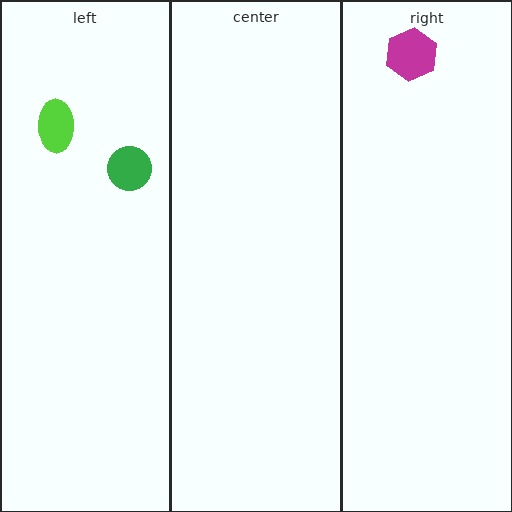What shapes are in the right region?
The magenta hexagon.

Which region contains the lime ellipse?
The left region.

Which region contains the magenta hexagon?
The right region.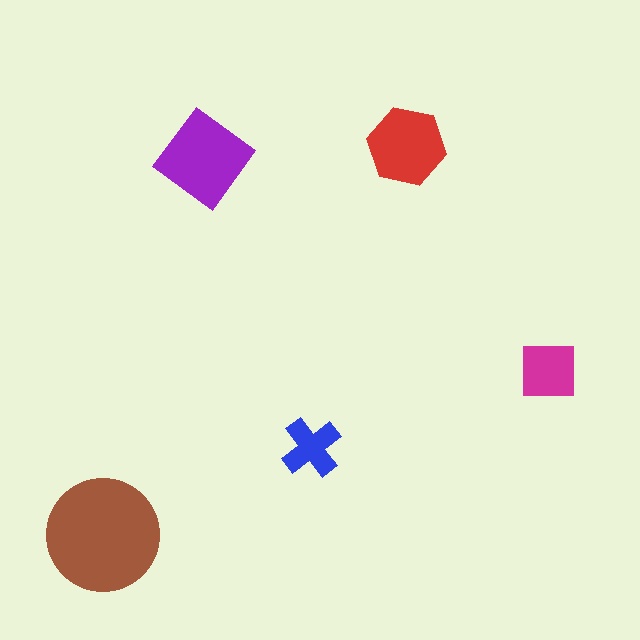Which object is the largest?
The brown circle.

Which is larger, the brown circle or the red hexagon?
The brown circle.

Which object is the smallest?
The blue cross.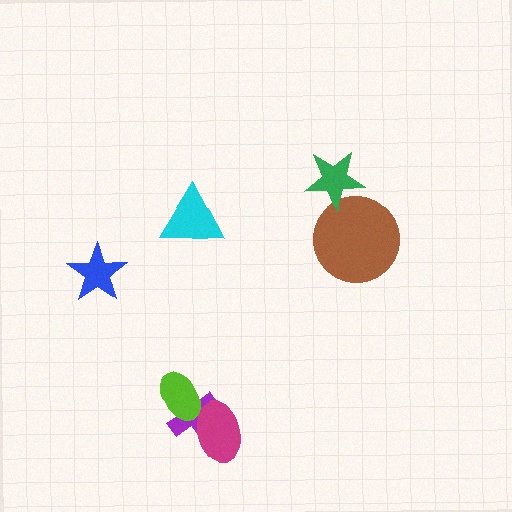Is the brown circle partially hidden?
Yes, it is partially covered by another shape.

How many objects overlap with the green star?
1 object overlaps with the green star.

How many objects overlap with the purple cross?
2 objects overlap with the purple cross.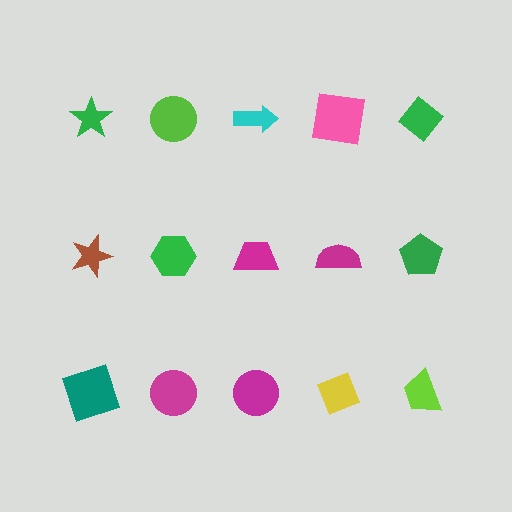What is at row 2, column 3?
A magenta trapezoid.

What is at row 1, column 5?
A green diamond.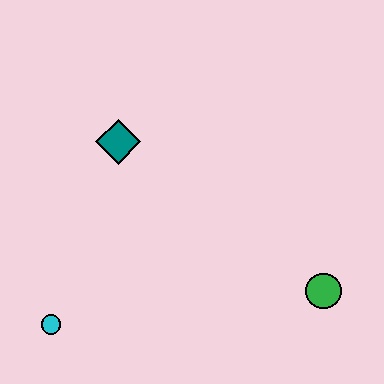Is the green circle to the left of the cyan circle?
No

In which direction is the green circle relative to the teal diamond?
The green circle is to the right of the teal diamond.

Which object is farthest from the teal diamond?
The green circle is farthest from the teal diamond.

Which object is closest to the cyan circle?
The teal diamond is closest to the cyan circle.